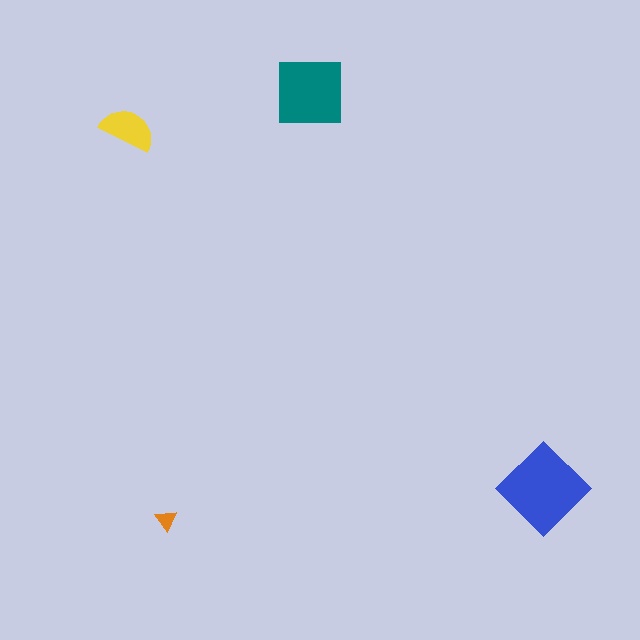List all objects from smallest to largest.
The orange triangle, the yellow semicircle, the teal square, the blue diamond.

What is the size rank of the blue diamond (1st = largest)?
1st.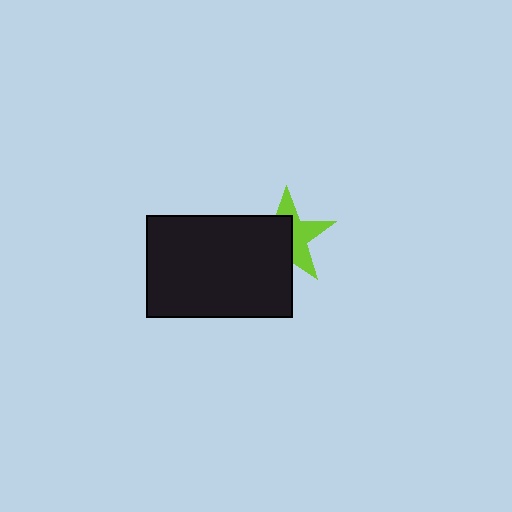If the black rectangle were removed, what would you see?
You would see the complete lime star.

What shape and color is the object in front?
The object in front is a black rectangle.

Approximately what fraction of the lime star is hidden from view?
Roughly 54% of the lime star is hidden behind the black rectangle.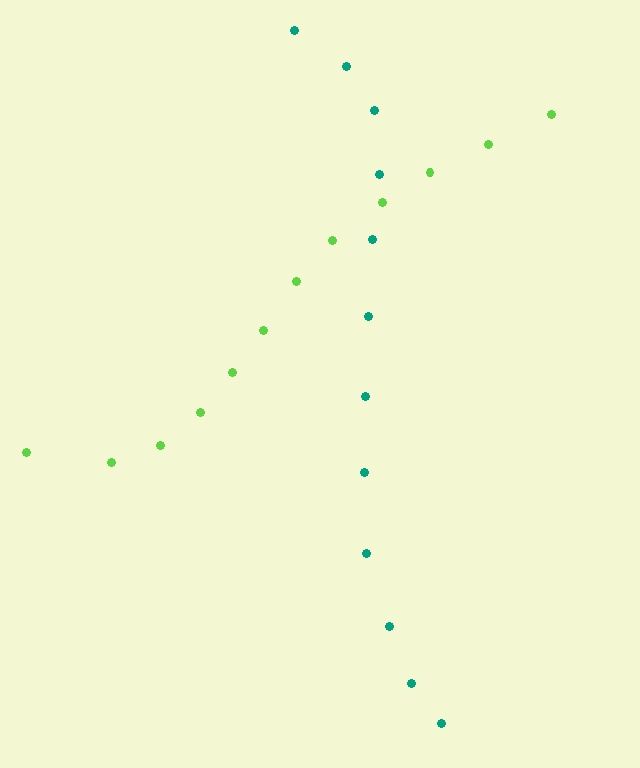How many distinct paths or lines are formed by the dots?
There are 2 distinct paths.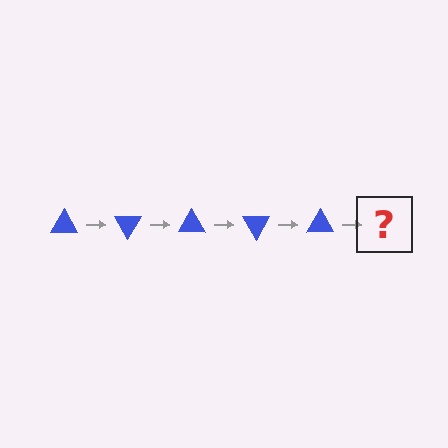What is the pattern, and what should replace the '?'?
The pattern is that the triangle rotates 60 degrees each step. The '?' should be a blue triangle rotated 300 degrees.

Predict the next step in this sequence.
The next step is a blue triangle rotated 300 degrees.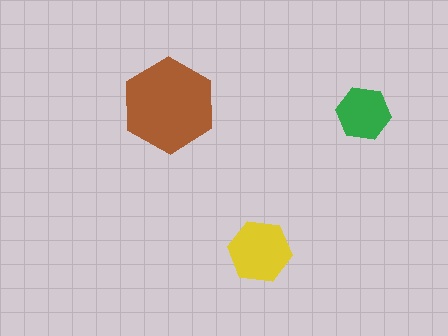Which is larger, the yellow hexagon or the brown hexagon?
The brown one.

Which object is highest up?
The brown hexagon is topmost.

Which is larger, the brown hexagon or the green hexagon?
The brown one.